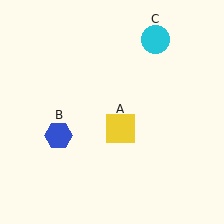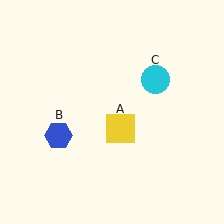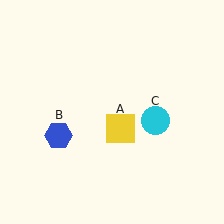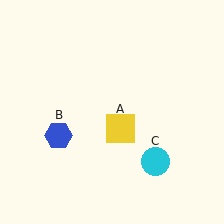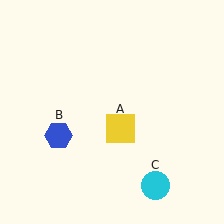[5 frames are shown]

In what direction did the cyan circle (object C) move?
The cyan circle (object C) moved down.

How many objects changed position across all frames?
1 object changed position: cyan circle (object C).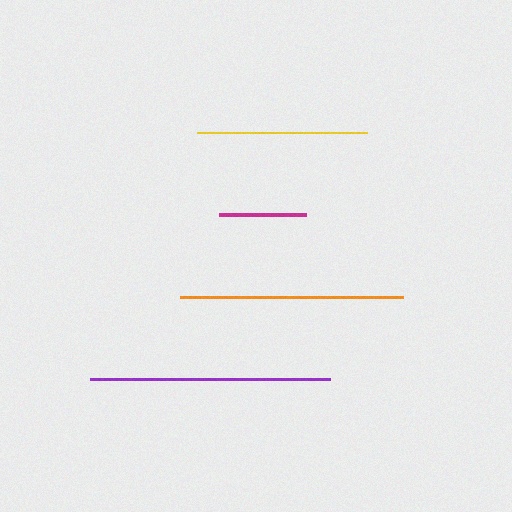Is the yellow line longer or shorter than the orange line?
The orange line is longer than the yellow line.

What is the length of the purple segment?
The purple segment is approximately 240 pixels long.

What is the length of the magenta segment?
The magenta segment is approximately 87 pixels long.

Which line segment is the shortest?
The magenta line is the shortest at approximately 87 pixels.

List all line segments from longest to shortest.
From longest to shortest: purple, orange, yellow, magenta.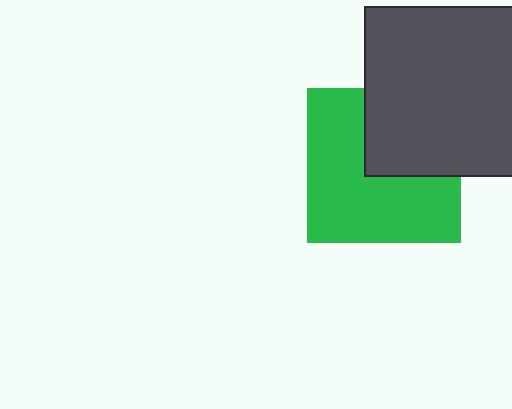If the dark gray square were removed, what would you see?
You would see the complete green square.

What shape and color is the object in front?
The object in front is a dark gray square.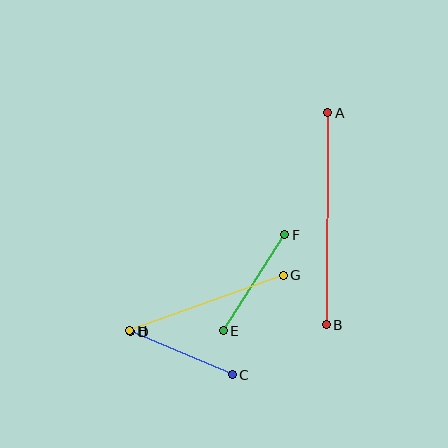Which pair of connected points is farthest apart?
Points A and B are farthest apart.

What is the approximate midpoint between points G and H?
The midpoint is at approximately (206, 303) pixels.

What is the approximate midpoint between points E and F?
The midpoint is at approximately (254, 283) pixels.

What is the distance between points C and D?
The distance is approximately 111 pixels.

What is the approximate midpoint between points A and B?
The midpoint is at approximately (327, 219) pixels.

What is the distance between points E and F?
The distance is approximately 114 pixels.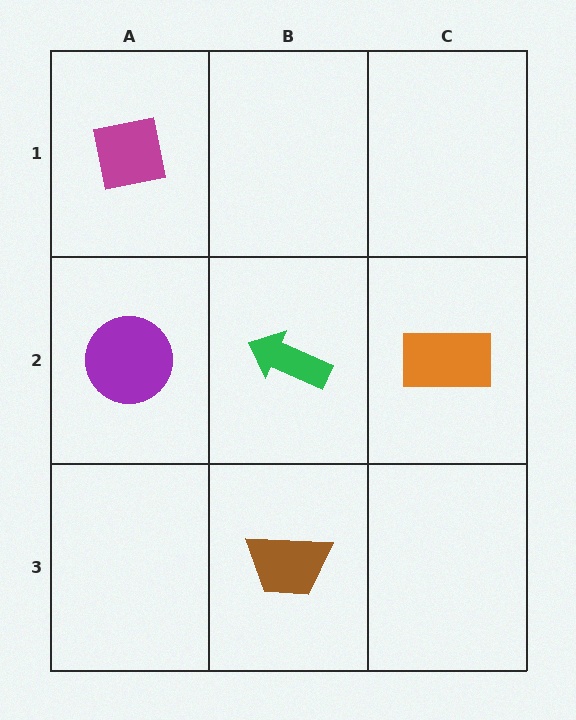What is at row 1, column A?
A magenta square.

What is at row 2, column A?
A purple circle.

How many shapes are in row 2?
3 shapes.